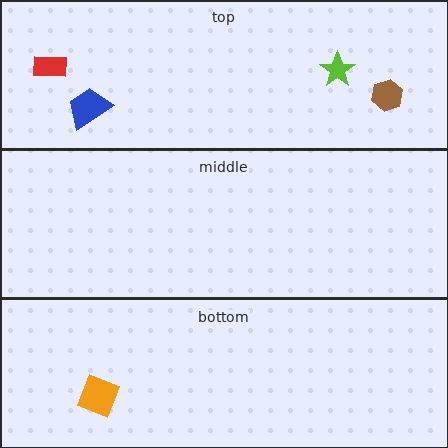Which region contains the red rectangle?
The top region.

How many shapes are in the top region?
4.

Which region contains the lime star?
The top region.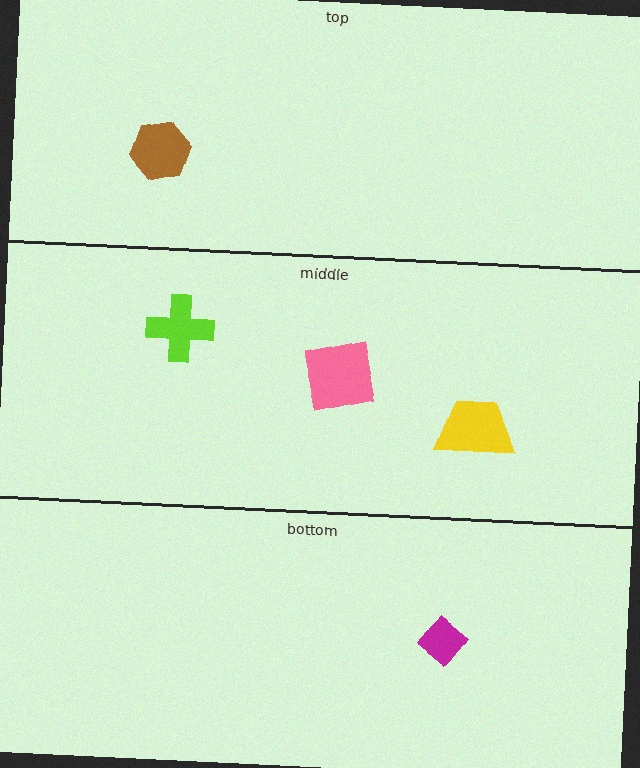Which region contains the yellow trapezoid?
The middle region.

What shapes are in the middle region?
The lime cross, the yellow trapezoid, the pink square.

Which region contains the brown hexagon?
The top region.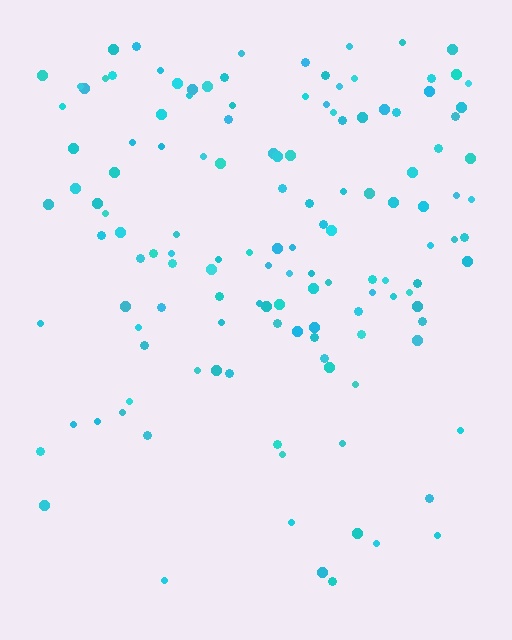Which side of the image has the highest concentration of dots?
The top.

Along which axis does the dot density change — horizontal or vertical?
Vertical.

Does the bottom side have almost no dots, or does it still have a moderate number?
Still a moderate number, just noticeably fewer than the top.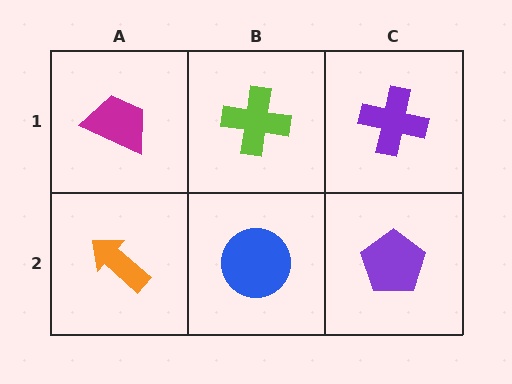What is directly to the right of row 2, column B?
A purple pentagon.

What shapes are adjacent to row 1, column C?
A purple pentagon (row 2, column C), a lime cross (row 1, column B).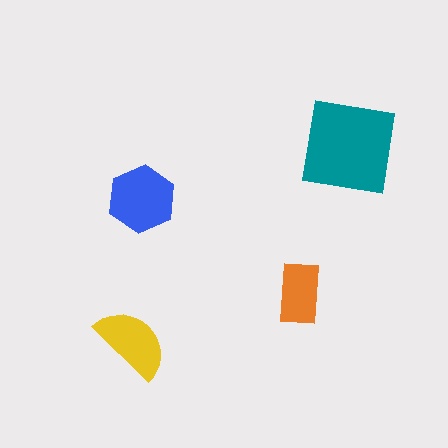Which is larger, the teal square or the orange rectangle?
The teal square.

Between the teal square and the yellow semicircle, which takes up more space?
The teal square.